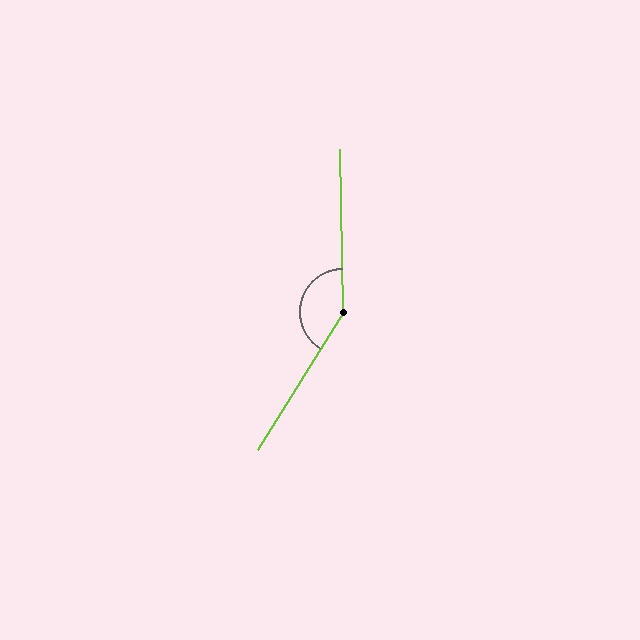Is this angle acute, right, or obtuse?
It is obtuse.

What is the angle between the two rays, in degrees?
Approximately 147 degrees.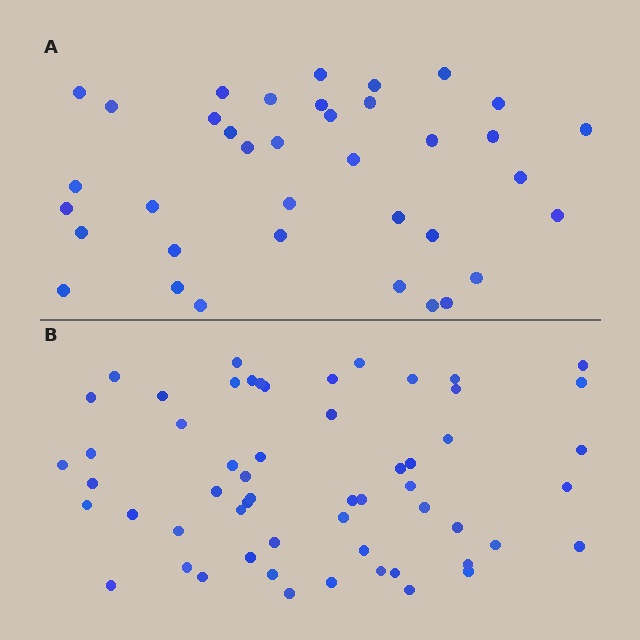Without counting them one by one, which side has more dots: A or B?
Region B (the bottom region) has more dots.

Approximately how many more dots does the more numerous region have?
Region B has approximately 20 more dots than region A.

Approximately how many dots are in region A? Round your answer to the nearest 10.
About 40 dots. (The exact count is 37, which rounds to 40.)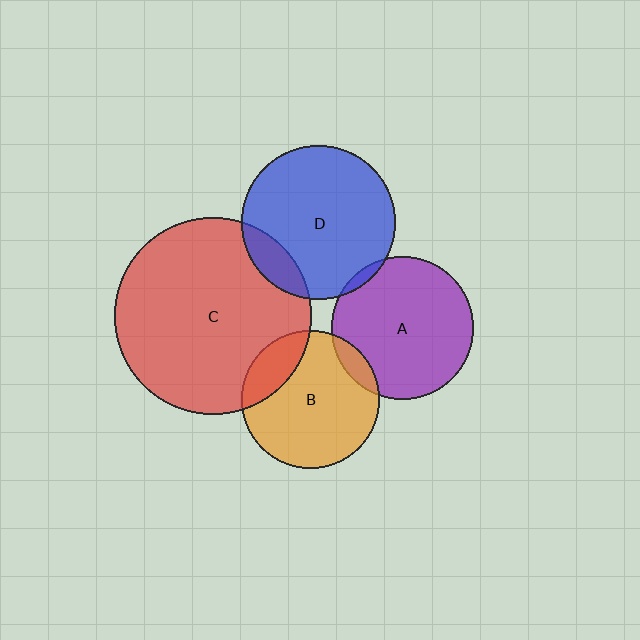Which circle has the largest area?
Circle C (red).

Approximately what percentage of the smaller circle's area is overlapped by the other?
Approximately 20%.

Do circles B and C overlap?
Yes.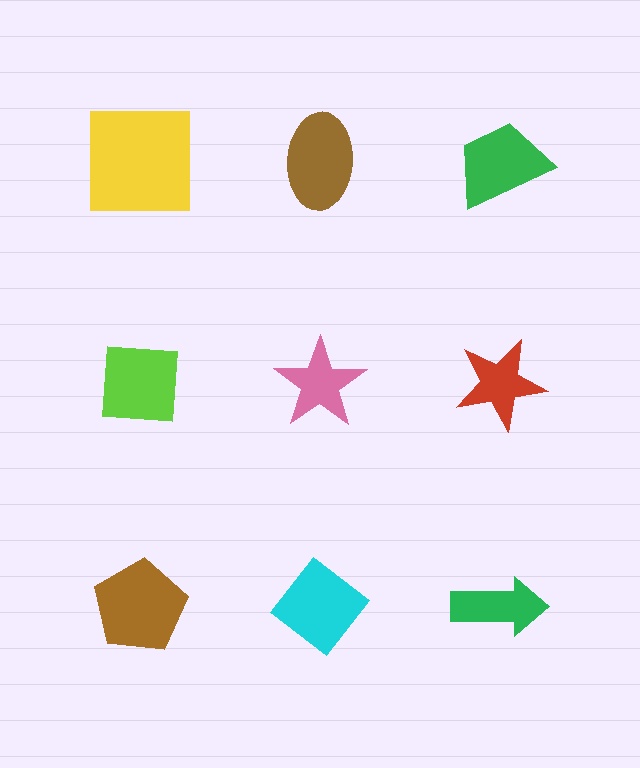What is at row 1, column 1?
A yellow square.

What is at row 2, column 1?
A lime square.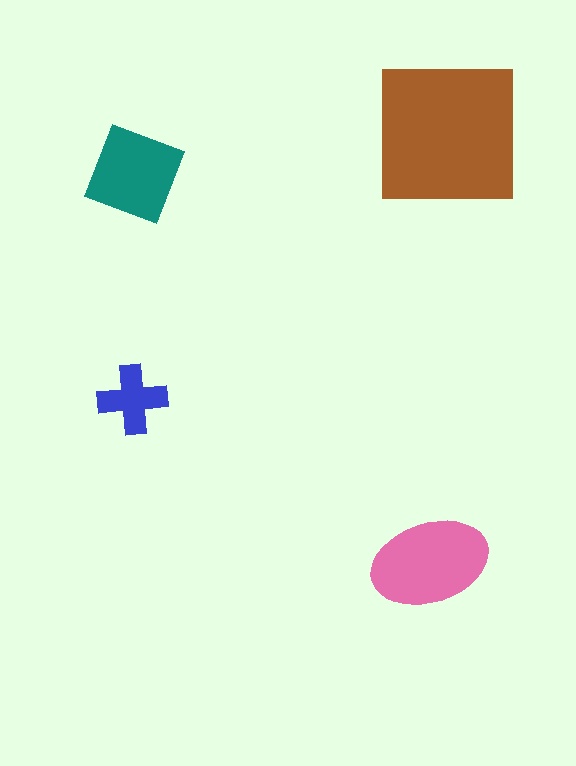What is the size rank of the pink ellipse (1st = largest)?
2nd.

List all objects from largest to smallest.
The brown square, the pink ellipse, the teal diamond, the blue cross.